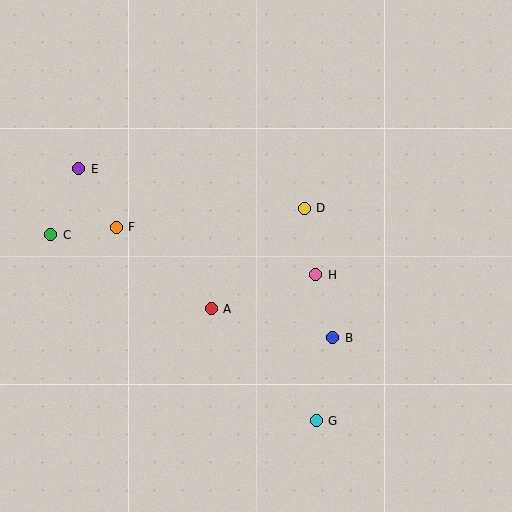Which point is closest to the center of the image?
Point H at (316, 275) is closest to the center.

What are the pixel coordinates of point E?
Point E is at (79, 169).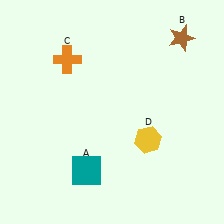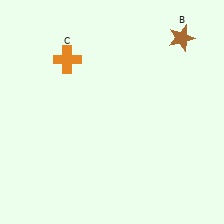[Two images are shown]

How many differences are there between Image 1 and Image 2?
There are 2 differences between the two images.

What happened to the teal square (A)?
The teal square (A) was removed in Image 2. It was in the bottom-left area of Image 1.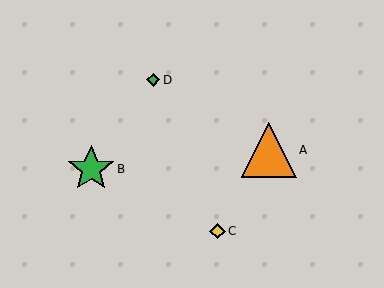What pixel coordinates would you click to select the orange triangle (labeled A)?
Click at (269, 150) to select the orange triangle A.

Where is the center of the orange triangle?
The center of the orange triangle is at (269, 150).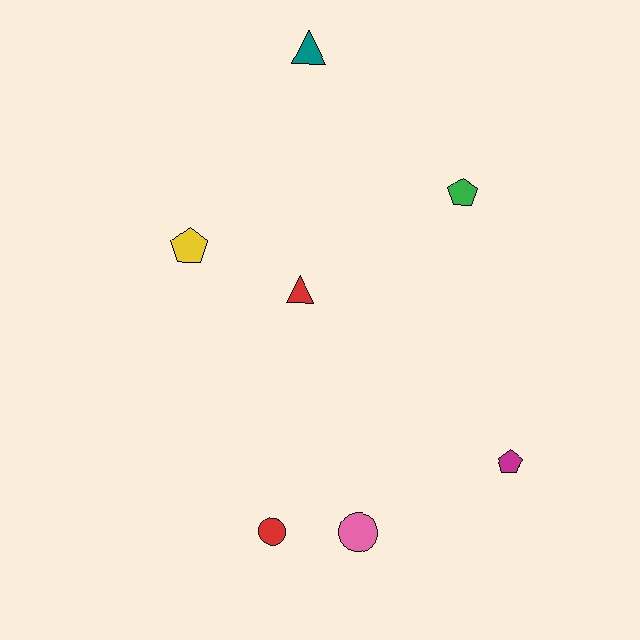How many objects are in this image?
There are 7 objects.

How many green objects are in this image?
There is 1 green object.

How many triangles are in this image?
There are 2 triangles.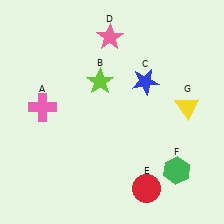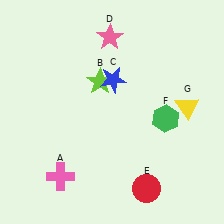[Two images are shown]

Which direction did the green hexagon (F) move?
The green hexagon (F) moved up.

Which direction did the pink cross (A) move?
The pink cross (A) moved down.